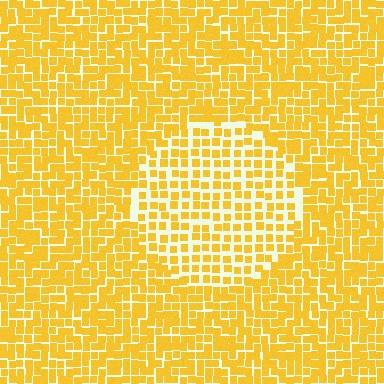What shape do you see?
I see a circle.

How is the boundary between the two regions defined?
The boundary is defined by a change in element density (approximately 1.7x ratio). All elements are the same color, size, and shape.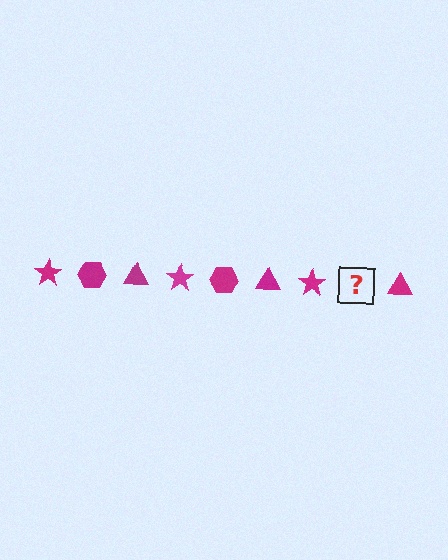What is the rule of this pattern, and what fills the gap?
The rule is that the pattern cycles through star, hexagon, triangle shapes in magenta. The gap should be filled with a magenta hexagon.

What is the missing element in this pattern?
The missing element is a magenta hexagon.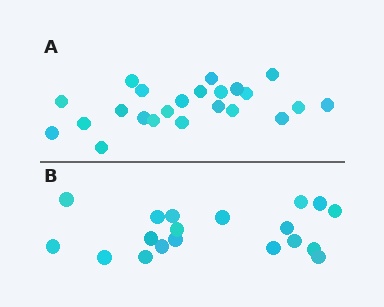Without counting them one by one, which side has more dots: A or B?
Region A (the top region) has more dots.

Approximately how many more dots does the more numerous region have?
Region A has about 4 more dots than region B.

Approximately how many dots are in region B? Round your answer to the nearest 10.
About 20 dots. (The exact count is 19, which rounds to 20.)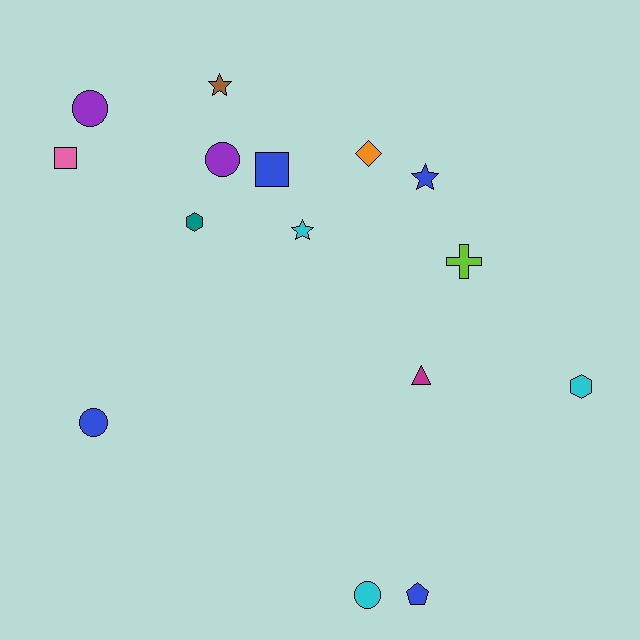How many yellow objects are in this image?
There are no yellow objects.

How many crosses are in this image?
There is 1 cross.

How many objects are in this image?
There are 15 objects.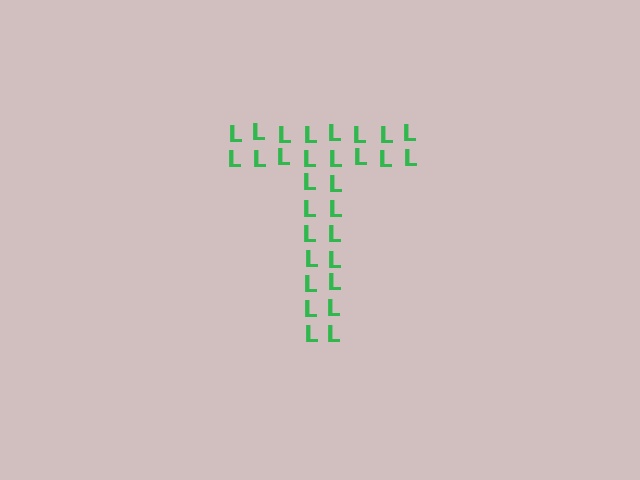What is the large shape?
The large shape is the letter T.